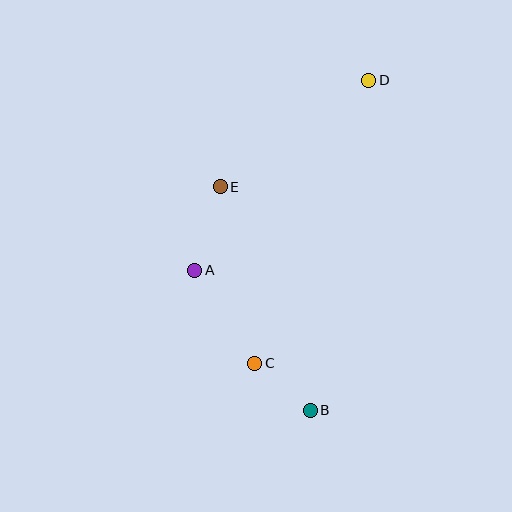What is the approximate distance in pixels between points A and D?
The distance between A and D is approximately 258 pixels.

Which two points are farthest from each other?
Points B and D are farthest from each other.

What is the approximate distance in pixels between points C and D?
The distance between C and D is approximately 305 pixels.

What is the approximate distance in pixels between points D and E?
The distance between D and E is approximately 183 pixels.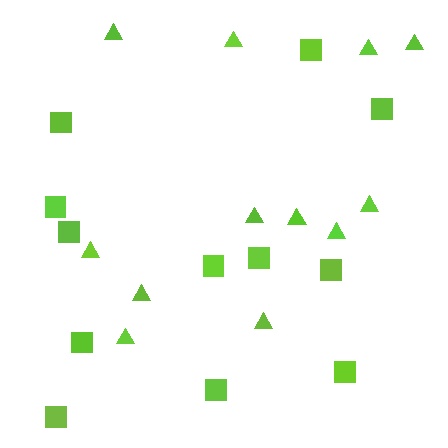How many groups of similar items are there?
There are 2 groups: one group of triangles (12) and one group of squares (12).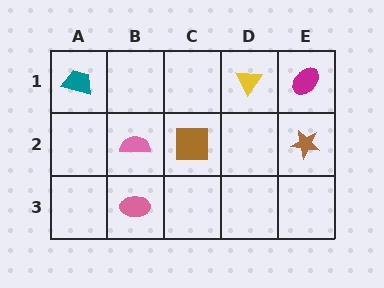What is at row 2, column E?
A brown star.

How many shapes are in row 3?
1 shape.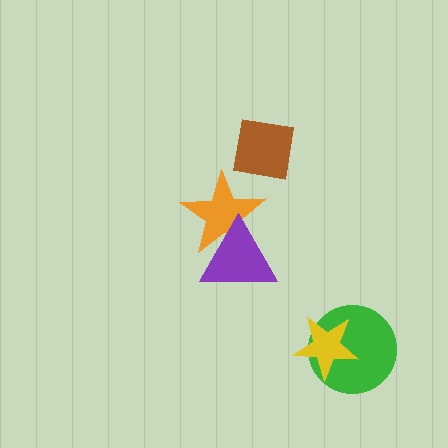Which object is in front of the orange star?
The purple triangle is in front of the orange star.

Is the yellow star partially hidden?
No, no other shape covers it.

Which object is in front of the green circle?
The yellow star is in front of the green circle.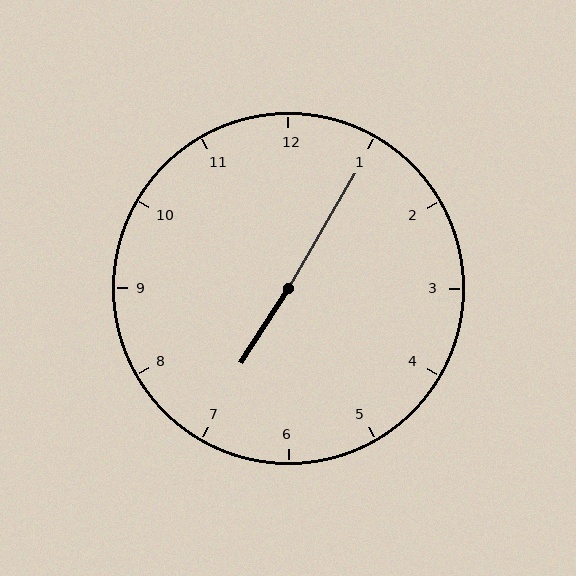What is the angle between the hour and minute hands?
Approximately 178 degrees.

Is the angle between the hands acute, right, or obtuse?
It is obtuse.